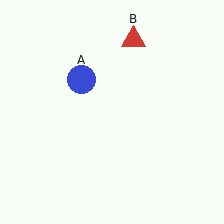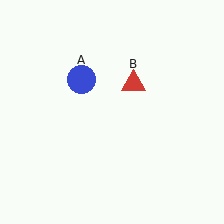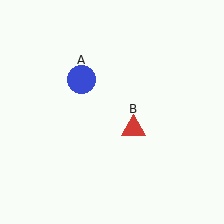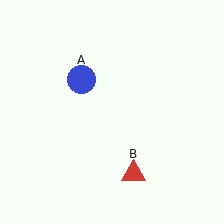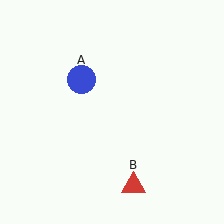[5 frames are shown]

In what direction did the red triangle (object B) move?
The red triangle (object B) moved down.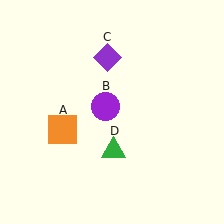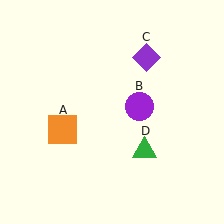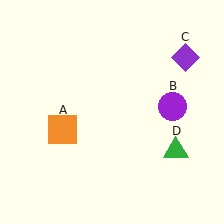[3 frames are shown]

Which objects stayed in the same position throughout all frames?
Orange square (object A) remained stationary.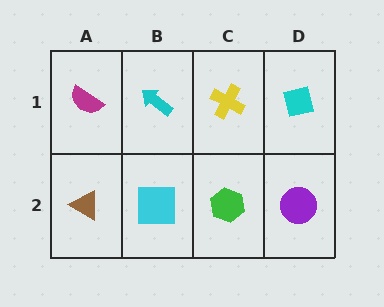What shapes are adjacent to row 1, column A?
A brown triangle (row 2, column A), a cyan arrow (row 1, column B).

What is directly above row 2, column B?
A cyan arrow.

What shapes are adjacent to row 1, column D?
A purple circle (row 2, column D), a yellow cross (row 1, column C).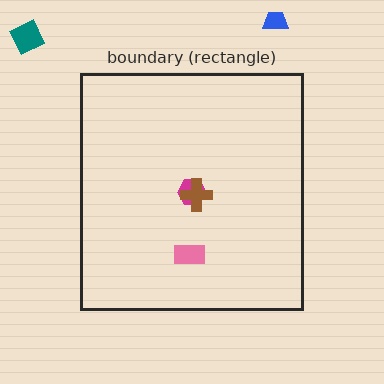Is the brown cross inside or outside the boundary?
Inside.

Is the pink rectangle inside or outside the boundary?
Inside.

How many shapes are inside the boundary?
3 inside, 2 outside.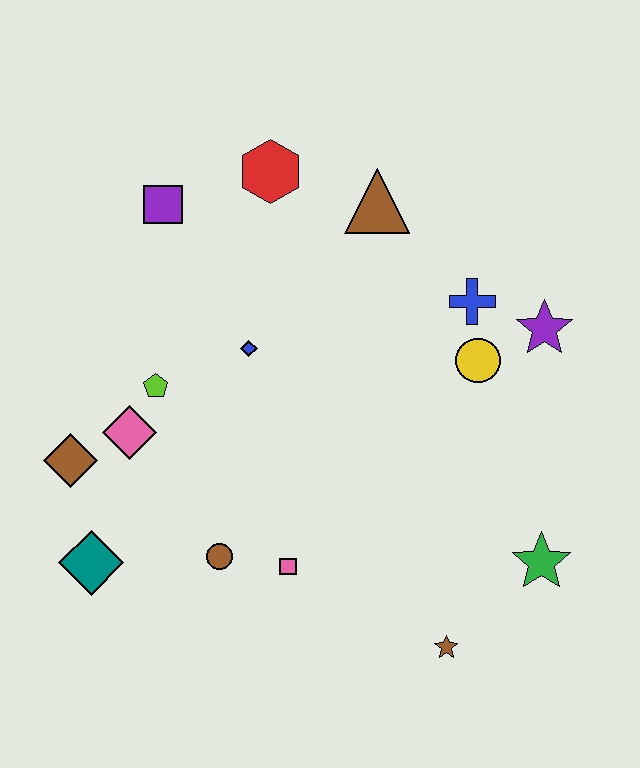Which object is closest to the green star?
The brown star is closest to the green star.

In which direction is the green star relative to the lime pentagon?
The green star is to the right of the lime pentagon.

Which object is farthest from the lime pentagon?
The green star is farthest from the lime pentagon.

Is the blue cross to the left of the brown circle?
No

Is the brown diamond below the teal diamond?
No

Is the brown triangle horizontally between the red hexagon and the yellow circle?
Yes